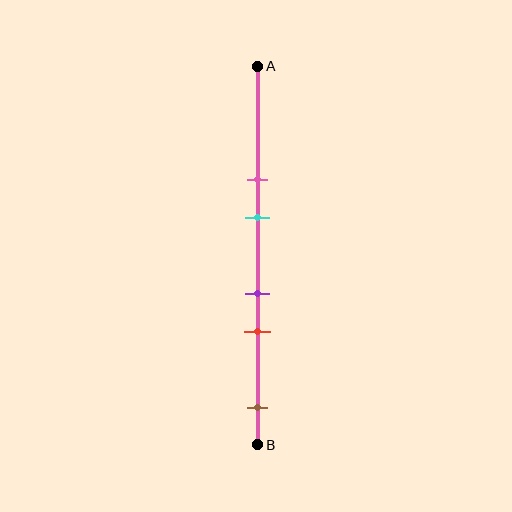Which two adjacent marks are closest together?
The purple and red marks are the closest adjacent pair.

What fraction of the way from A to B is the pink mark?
The pink mark is approximately 30% (0.3) of the way from A to B.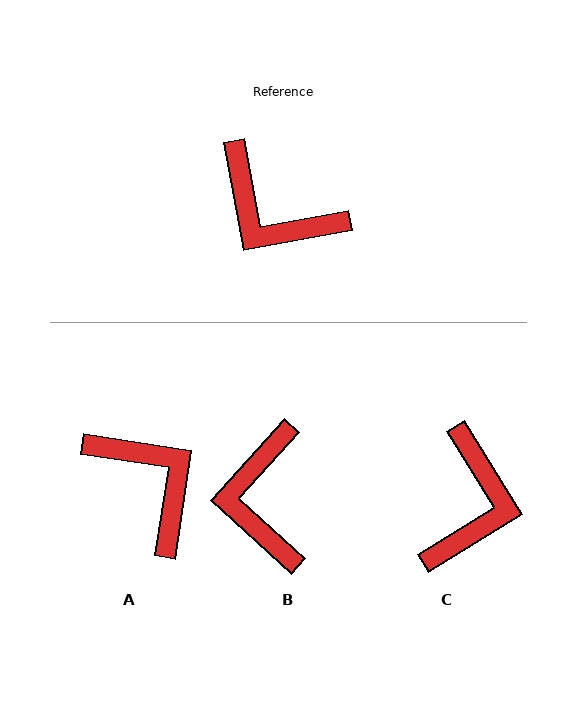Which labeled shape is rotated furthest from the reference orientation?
A, about 161 degrees away.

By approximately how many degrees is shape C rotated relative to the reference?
Approximately 111 degrees counter-clockwise.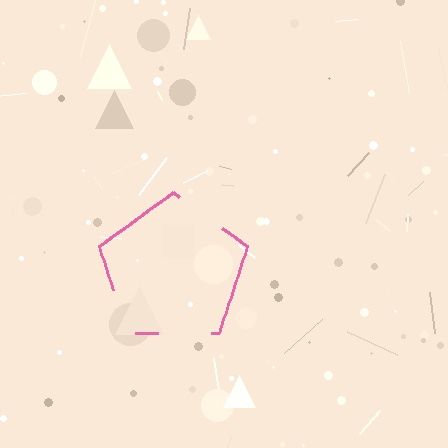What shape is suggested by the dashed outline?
The dashed outline suggests a pentagon.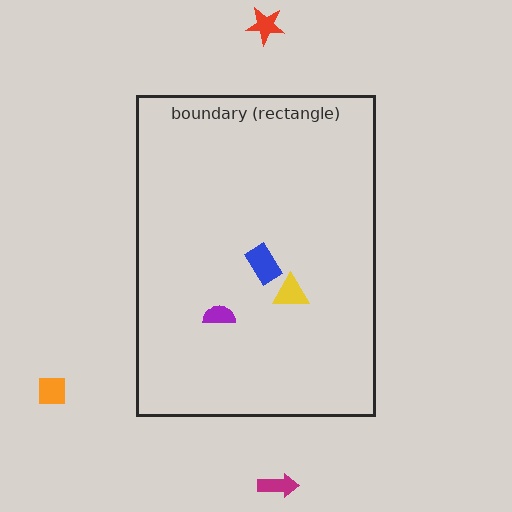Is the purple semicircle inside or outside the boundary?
Inside.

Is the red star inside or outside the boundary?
Outside.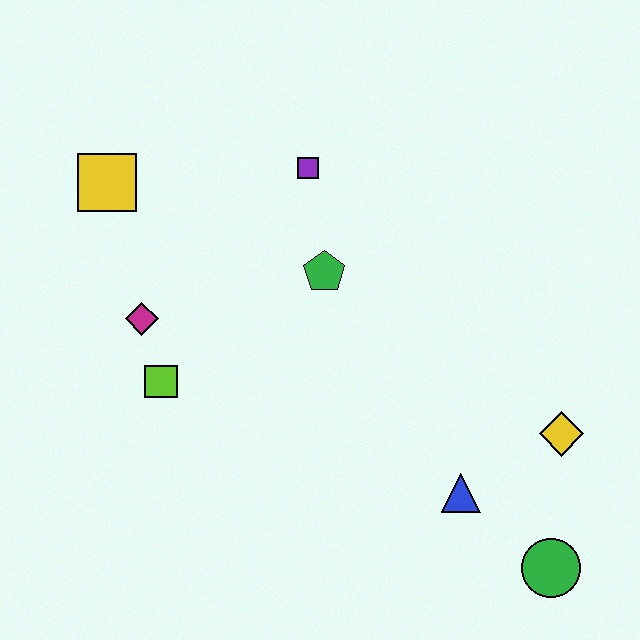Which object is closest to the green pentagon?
The purple square is closest to the green pentagon.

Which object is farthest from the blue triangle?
The yellow square is farthest from the blue triangle.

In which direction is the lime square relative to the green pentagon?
The lime square is to the left of the green pentagon.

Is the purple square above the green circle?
Yes